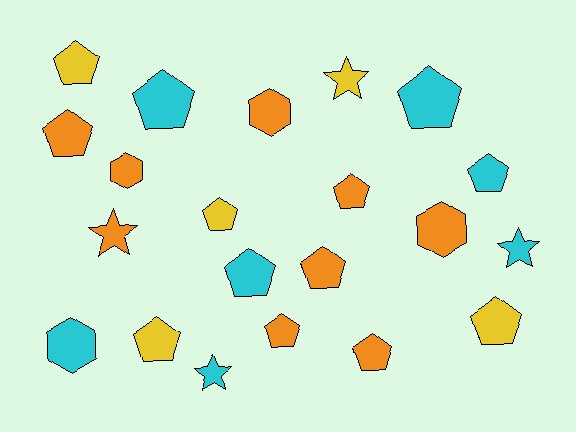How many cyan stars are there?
There are 2 cyan stars.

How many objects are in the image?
There are 21 objects.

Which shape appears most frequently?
Pentagon, with 13 objects.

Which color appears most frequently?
Orange, with 9 objects.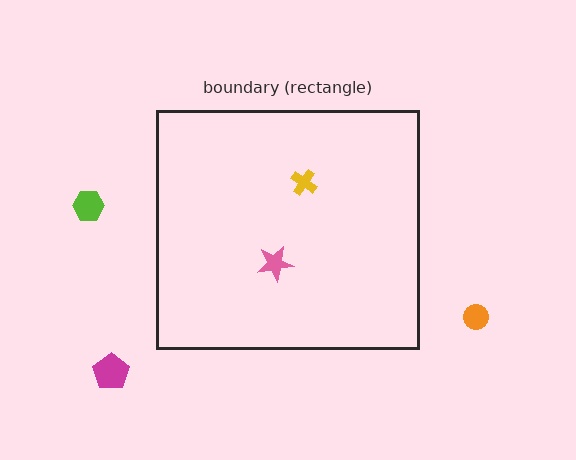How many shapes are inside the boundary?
2 inside, 3 outside.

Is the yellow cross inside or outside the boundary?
Inside.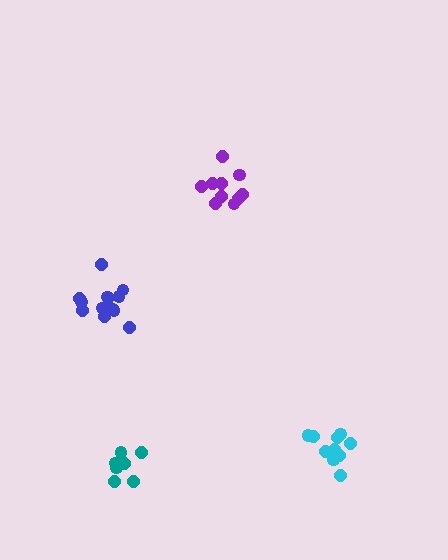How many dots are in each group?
Group 1: 13 dots, Group 2: 10 dots, Group 3: 8 dots, Group 4: 10 dots (41 total).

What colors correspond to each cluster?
The clusters are colored: blue, purple, teal, cyan.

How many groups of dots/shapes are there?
There are 4 groups.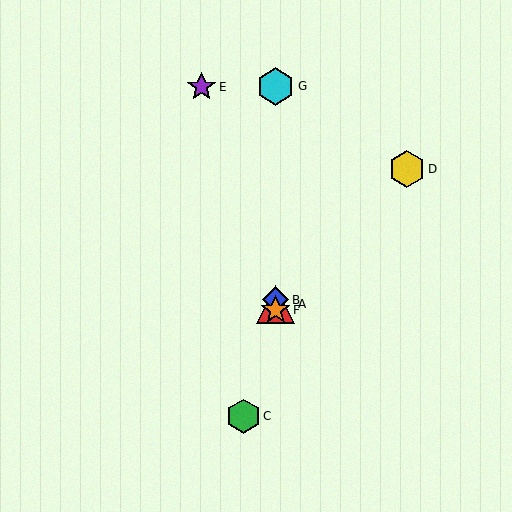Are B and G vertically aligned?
Yes, both are at x≈276.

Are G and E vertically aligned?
No, G is at x≈276 and E is at x≈201.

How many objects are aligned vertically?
4 objects (A, B, F, G) are aligned vertically.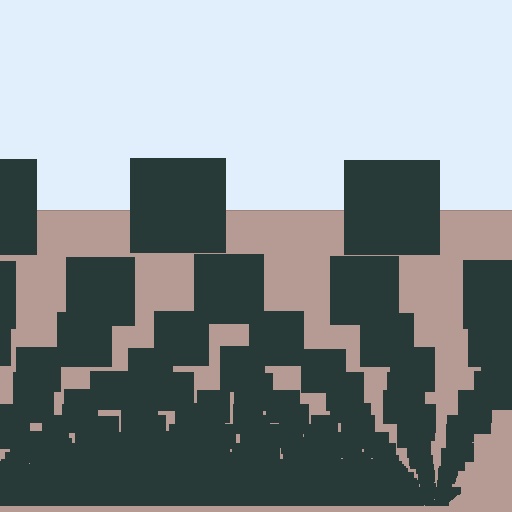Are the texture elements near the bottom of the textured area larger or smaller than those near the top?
Smaller. The gradient is inverted — elements near the bottom are smaller and denser.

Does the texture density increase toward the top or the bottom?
Density increases toward the bottom.